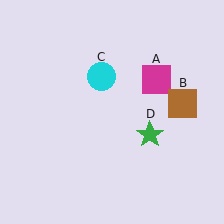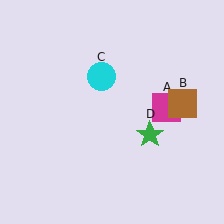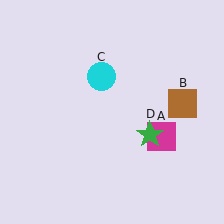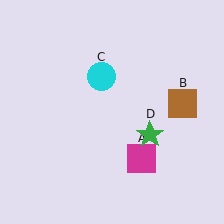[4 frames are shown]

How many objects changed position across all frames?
1 object changed position: magenta square (object A).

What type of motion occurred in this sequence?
The magenta square (object A) rotated clockwise around the center of the scene.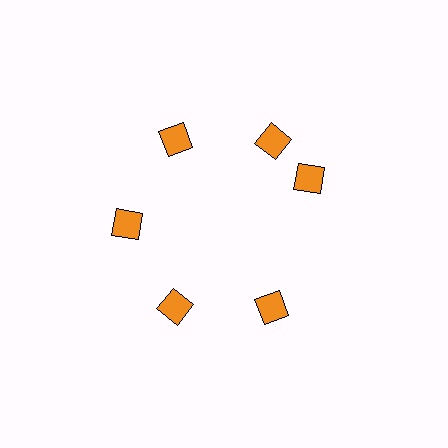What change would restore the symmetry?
The symmetry would be restored by rotating it back into even spacing with its neighbors so that all 6 diamonds sit at equal angles and equal distance from the center.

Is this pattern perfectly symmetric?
No. The 6 orange diamonds are arranged in a ring, but one element near the 3 o'clock position is rotated out of alignment along the ring, breaking the 6-fold rotational symmetry.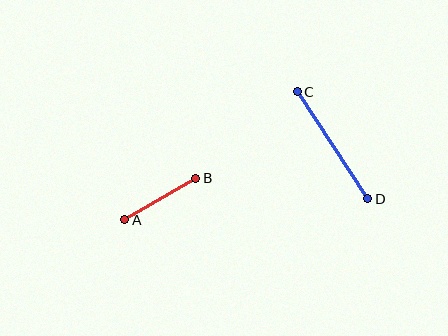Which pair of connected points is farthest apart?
Points C and D are farthest apart.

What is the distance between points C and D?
The distance is approximately 129 pixels.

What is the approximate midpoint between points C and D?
The midpoint is at approximately (332, 145) pixels.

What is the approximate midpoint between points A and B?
The midpoint is at approximately (160, 199) pixels.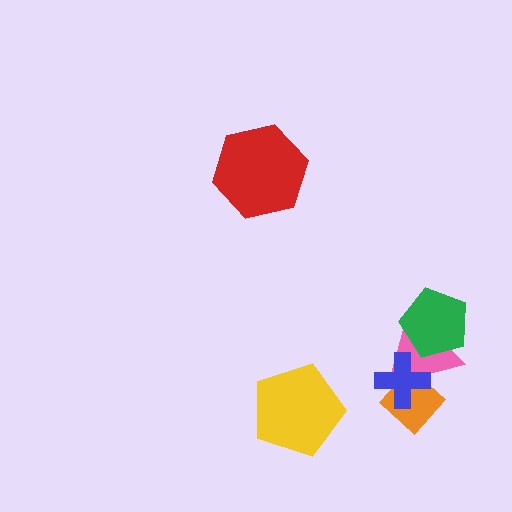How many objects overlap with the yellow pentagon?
0 objects overlap with the yellow pentagon.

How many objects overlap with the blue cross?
2 objects overlap with the blue cross.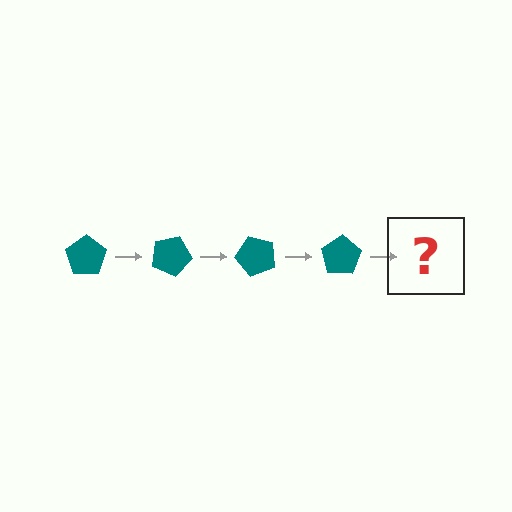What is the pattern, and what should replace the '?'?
The pattern is that the pentagon rotates 25 degrees each step. The '?' should be a teal pentagon rotated 100 degrees.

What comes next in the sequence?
The next element should be a teal pentagon rotated 100 degrees.